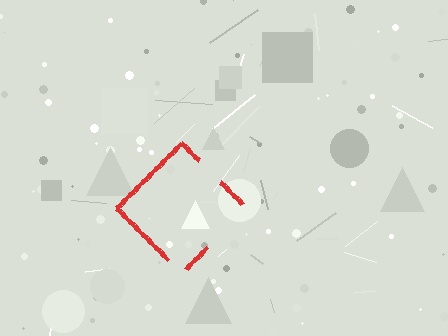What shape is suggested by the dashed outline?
The dashed outline suggests a diamond.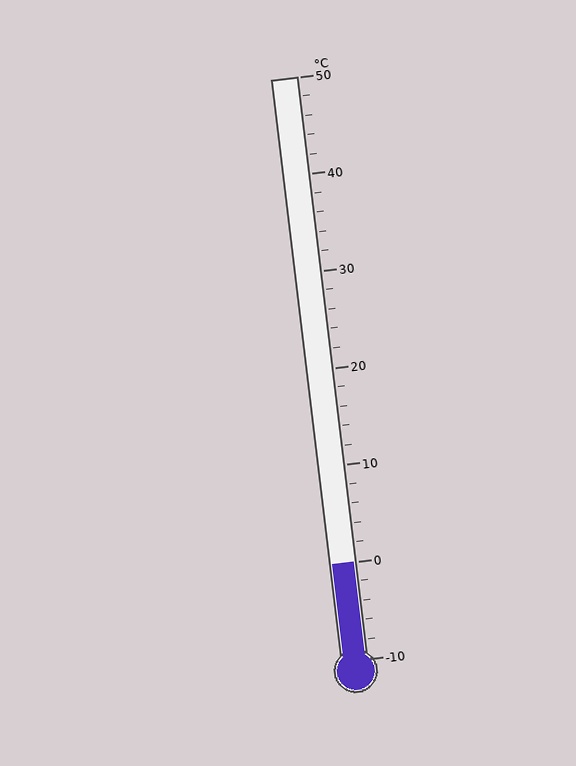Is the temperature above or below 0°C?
The temperature is at 0°C.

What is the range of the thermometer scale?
The thermometer scale ranges from -10°C to 50°C.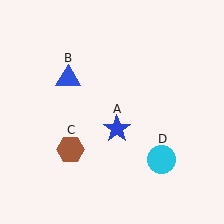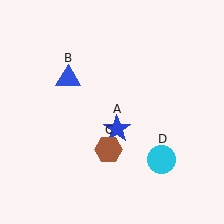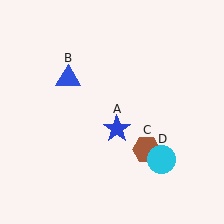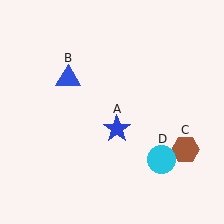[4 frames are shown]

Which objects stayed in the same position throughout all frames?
Blue star (object A) and blue triangle (object B) and cyan circle (object D) remained stationary.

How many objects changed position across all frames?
1 object changed position: brown hexagon (object C).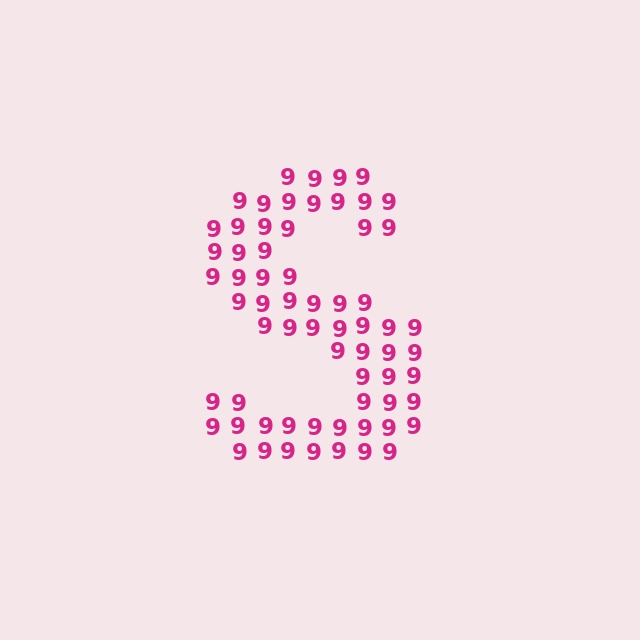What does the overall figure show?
The overall figure shows the letter S.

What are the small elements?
The small elements are digit 9's.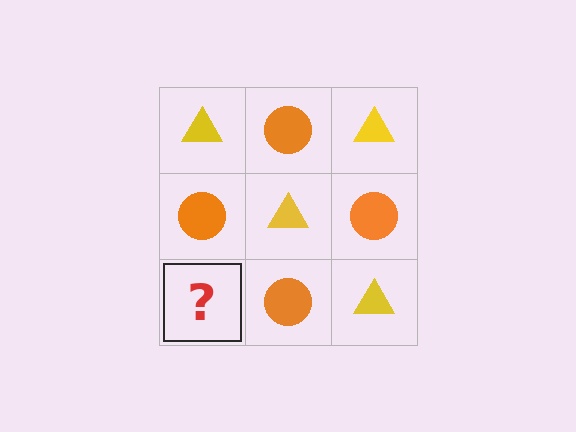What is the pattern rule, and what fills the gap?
The rule is that it alternates yellow triangle and orange circle in a checkerboard pattern. The gap should be filled with a yellow triangle.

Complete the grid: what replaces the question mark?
The question mark should be replaced with a yellow triangle.